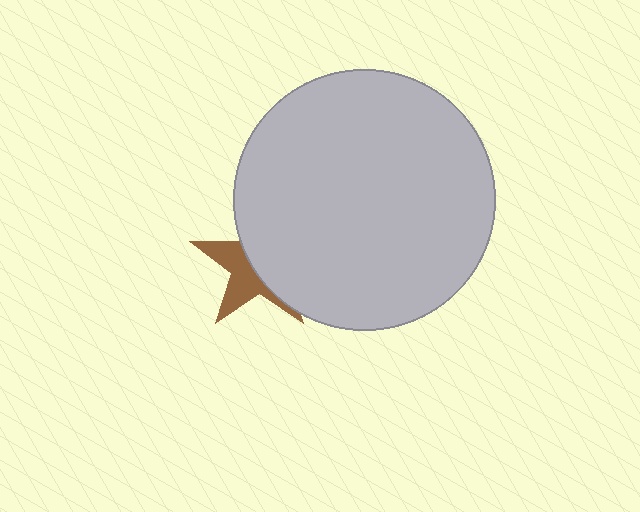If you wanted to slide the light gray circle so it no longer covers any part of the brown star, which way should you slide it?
Slide it right — that is the most direct way to separate the two shapes.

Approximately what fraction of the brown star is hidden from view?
Roughly 58% of the brown star is hidden behind the light gray circle.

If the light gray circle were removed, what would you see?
You would see the complete brown star.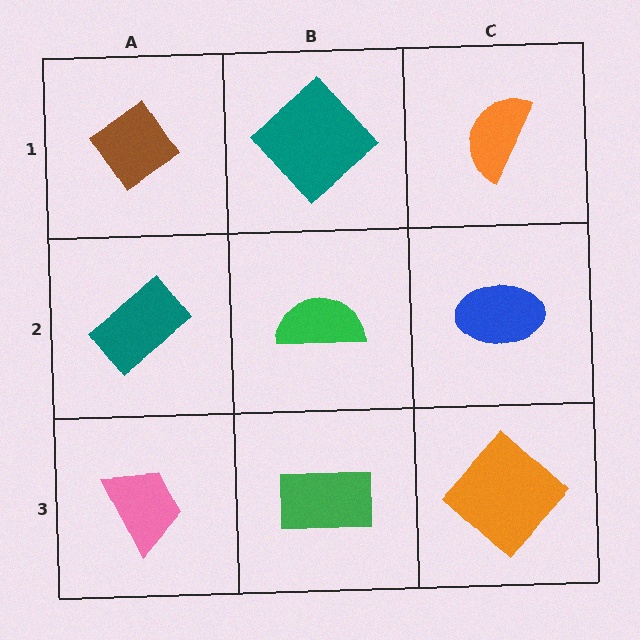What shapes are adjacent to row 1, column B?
A green semicircle (row 2, column B), a brown diamond (row 1, column A), an orange semicircle (row 1, column C).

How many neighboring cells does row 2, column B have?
4.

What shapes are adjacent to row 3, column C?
A blue ellipse (row 2, column C), a green rectangle (row 3, column B).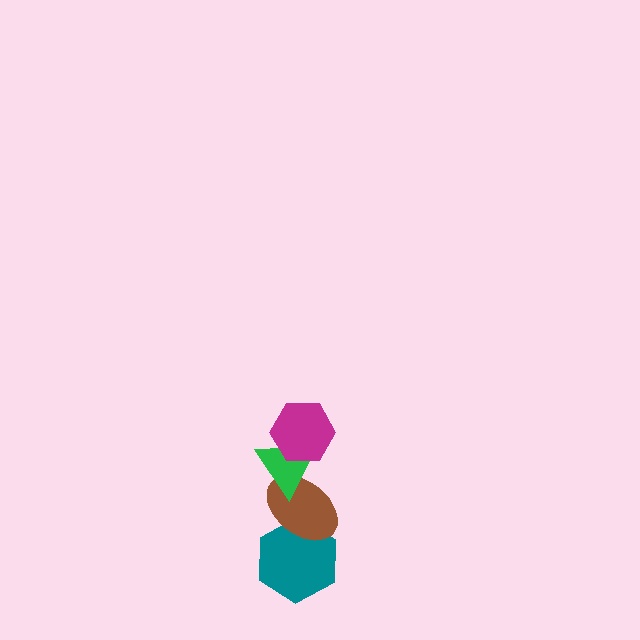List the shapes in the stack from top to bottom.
From top to bottom: the magenta hexagon, the green triangle, the brown ellipse, the teal hexagon.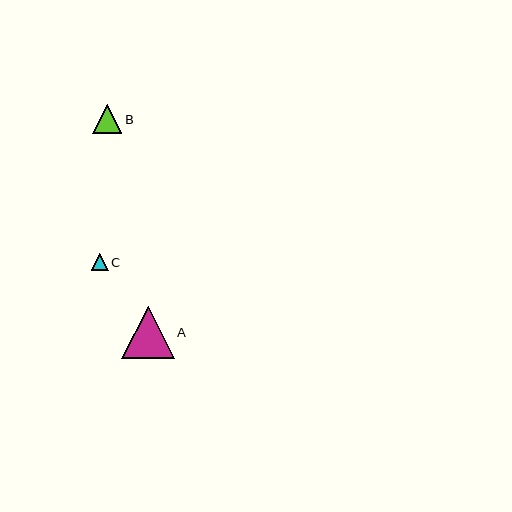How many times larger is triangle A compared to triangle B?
Triangle A is approximately 1.8 times the size of triangle B.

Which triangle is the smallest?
Triangle C is the smallest with a size of approximately 17 pixels.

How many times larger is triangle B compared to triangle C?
Triangle B is approximately 1.7 times the size of triangle C.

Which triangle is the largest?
Triangle A is the largest with a size of approximately 52 pixels.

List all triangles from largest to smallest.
From largest to smallest: A, B, C.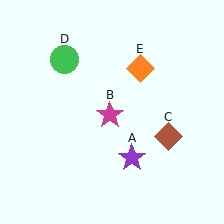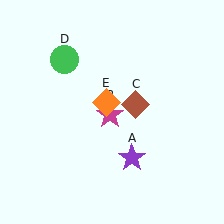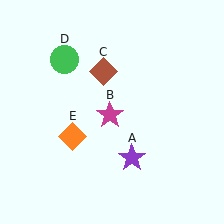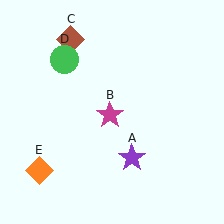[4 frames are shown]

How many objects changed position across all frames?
2 objects changed position: brown diamond (object C), orange diamond (object E).